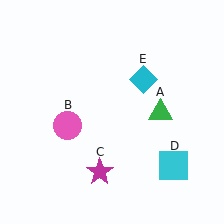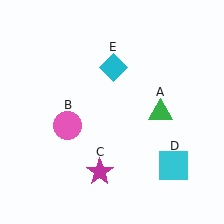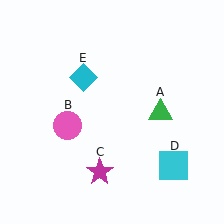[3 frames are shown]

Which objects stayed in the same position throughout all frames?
Green triangle (object A) and pink circle (object B) and magenta star (object C) and cyan square (object D) remained stationary.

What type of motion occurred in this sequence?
The cyan diamond (object E) rotated counterclockwise around the center of the scene.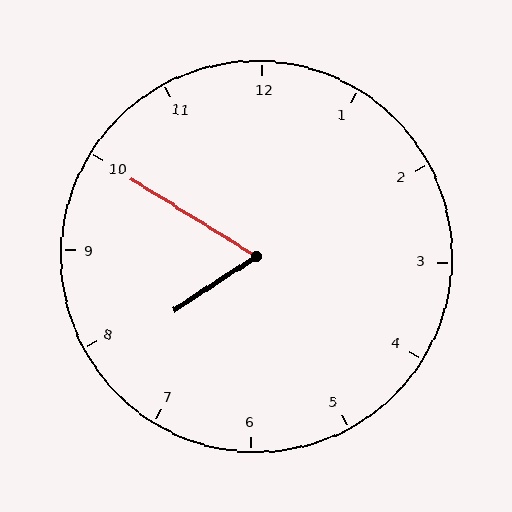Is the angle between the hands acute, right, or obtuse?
It is acute.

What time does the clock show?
7:50.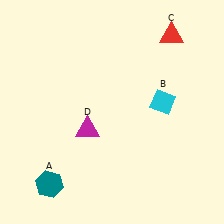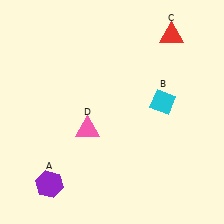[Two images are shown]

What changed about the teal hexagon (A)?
In Image 1, A is teal. In Image 2, it changed to purple.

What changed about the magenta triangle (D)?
In Image 1, D is magenta. In Image 2, it changed to pink.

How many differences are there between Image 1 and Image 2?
There are 2 differences between the two images.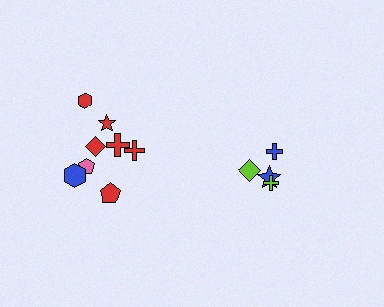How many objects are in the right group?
There are 4 objects.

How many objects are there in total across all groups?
There are 12 objects.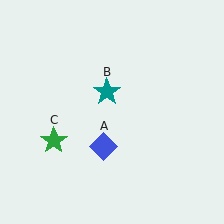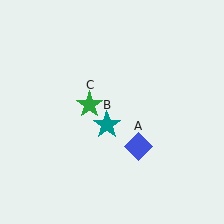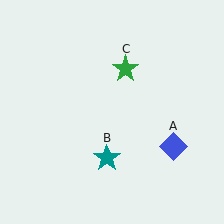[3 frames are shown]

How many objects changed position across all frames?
3 objects changed position: blue diamond (object A), teal star (object B), green star (object C).